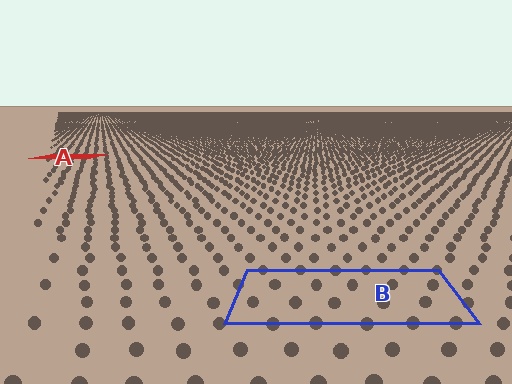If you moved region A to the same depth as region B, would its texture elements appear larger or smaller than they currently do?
They would appear larger. At a closer depth, the same texture elements are projected at a bigger on-screen size.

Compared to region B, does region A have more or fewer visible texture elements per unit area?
Region A has more texture elements per unit area — they are packed more densely because it is farther away.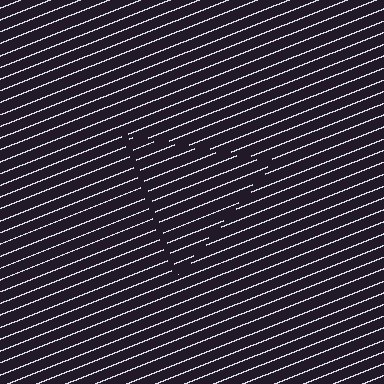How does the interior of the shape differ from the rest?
The interior of the shape contains the same grating, shifted by half a period — the contour is defined by the phase discontinuity where line-ends from the inner and outer gratings abut.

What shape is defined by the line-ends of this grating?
An illusory triangle. The interior of the shape contains the same grating, shifted by half a period — the contour is defined by the phase discontinuity where line-ends from the inner and outer gratings abut.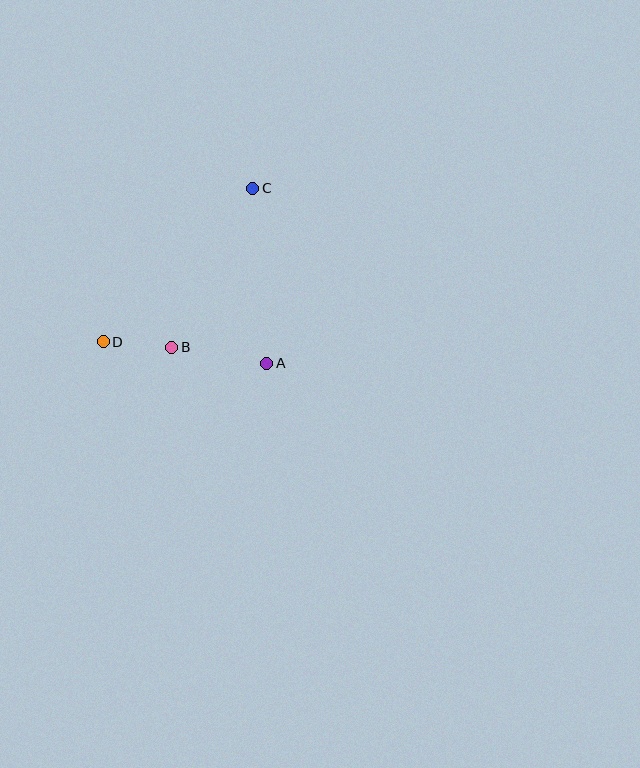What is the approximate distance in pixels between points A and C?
The distance between A and C is approximately 175 pixels.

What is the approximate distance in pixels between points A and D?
The distance between A and D is approximately 165 pixels.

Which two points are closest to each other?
Points B and D are closest to each other.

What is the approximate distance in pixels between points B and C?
The distance between B and C is approximately 178 pixels.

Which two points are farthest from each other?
Points C and D are farthest from each other.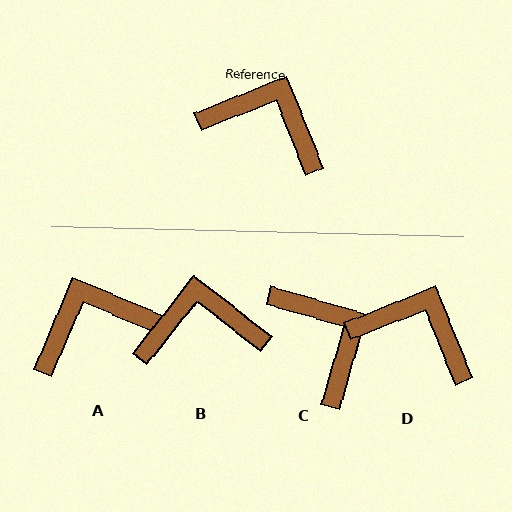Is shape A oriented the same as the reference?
No, it is off by about 45 degrees.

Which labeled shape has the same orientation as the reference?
D.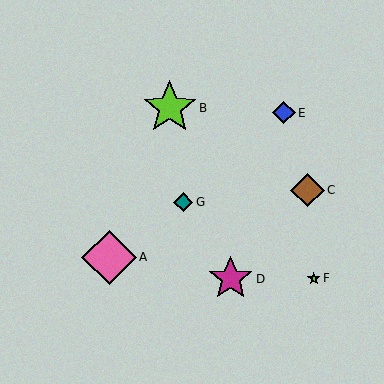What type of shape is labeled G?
Shape G is a teal diamond.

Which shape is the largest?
The pink diamond (labeled A) is the largest.